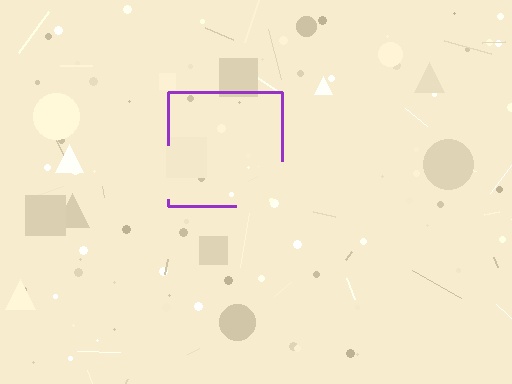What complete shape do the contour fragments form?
The contour fragments form a square.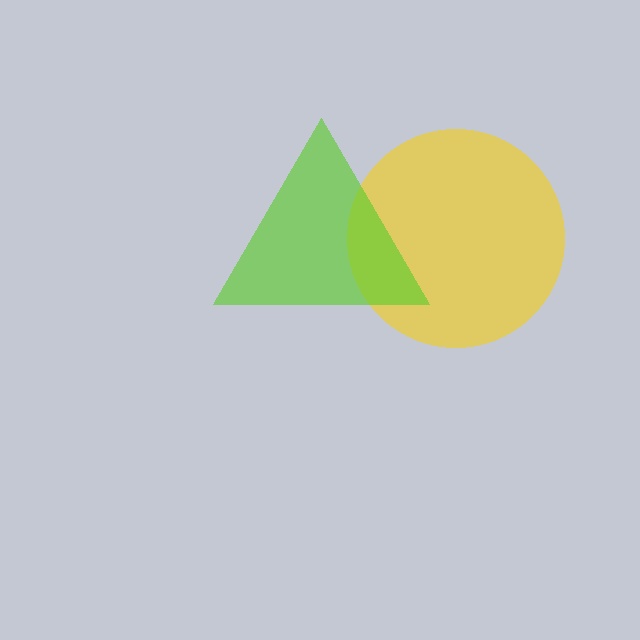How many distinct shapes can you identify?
There are 2 distinct shapes: a yellow circle, a lime triangle.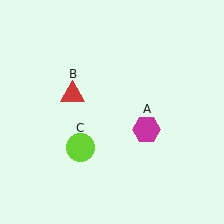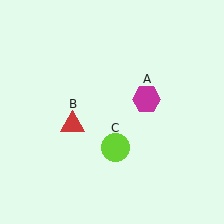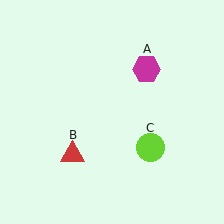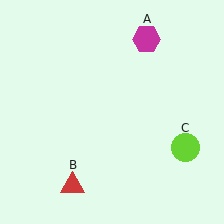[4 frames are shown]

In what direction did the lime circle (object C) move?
The lime circle (object C) moved right.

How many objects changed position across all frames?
3 objects changed position: magenta hexagon (object A), red triangle (object B), lime circle (object C).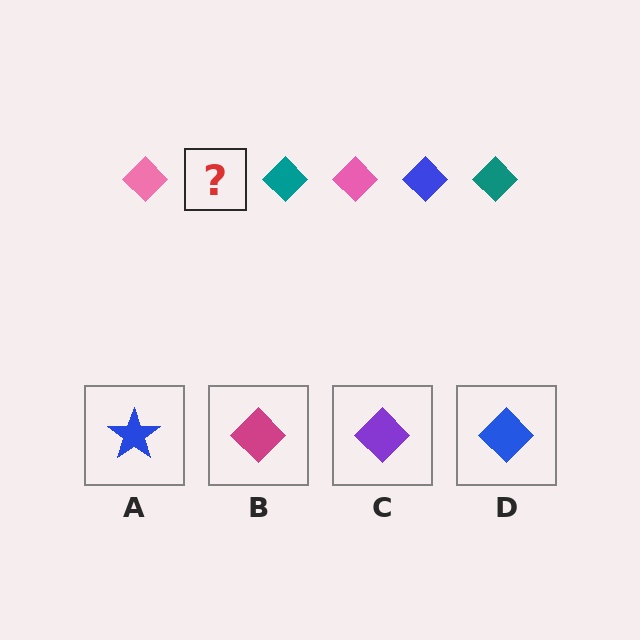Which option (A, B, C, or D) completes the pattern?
D.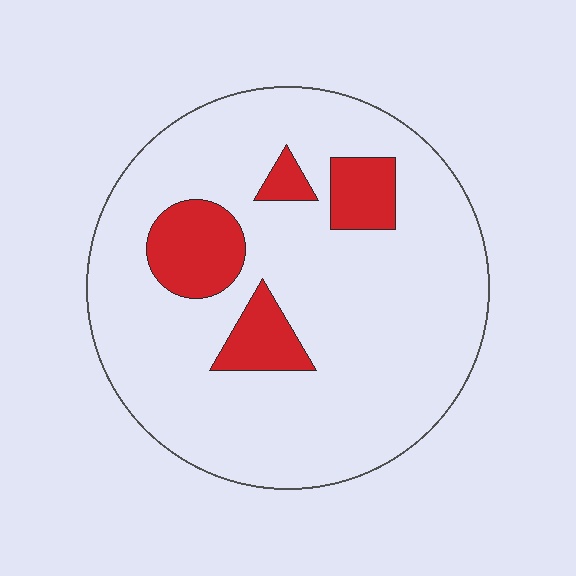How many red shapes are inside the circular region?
4.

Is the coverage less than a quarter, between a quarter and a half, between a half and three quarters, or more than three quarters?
Less than a quarter.